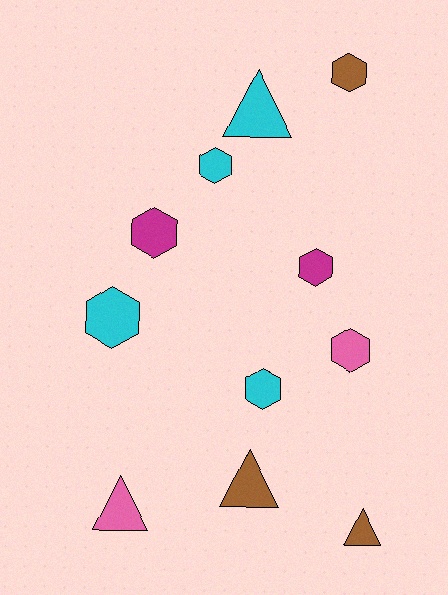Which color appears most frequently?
Cyan, with 4 objects.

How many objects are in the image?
There are 11 objects.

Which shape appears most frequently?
Hexagon, with 7 objects.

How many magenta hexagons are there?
There are 2 magenta hexagons.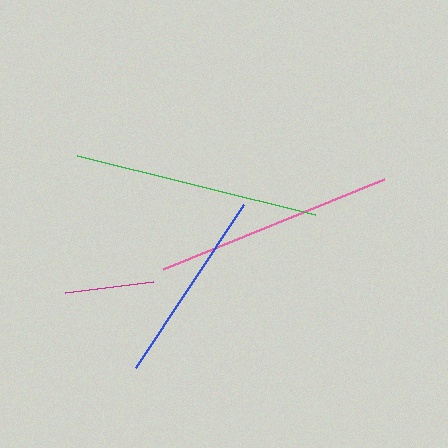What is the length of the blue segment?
The blue segment is approximately 195 pixels long.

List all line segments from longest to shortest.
From longest to shortest: green, pink, blue, magenta.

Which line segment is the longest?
The green line is the longest at approximately 245 pixels.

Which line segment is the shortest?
The magenta line is the shortest at approximately 88 pixels.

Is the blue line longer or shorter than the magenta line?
The blue line is longer than the magenta line.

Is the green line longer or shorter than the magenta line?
The green line is longer than the magenta line.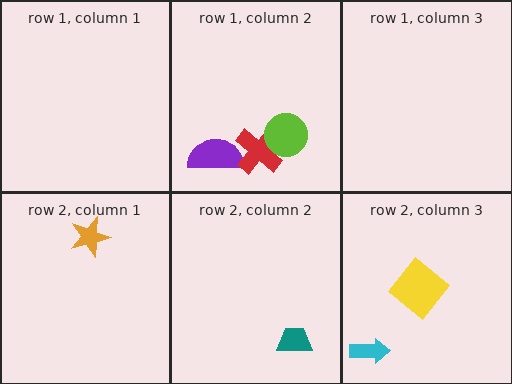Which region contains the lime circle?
The row 1, column 2 region.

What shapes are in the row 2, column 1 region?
The orange star.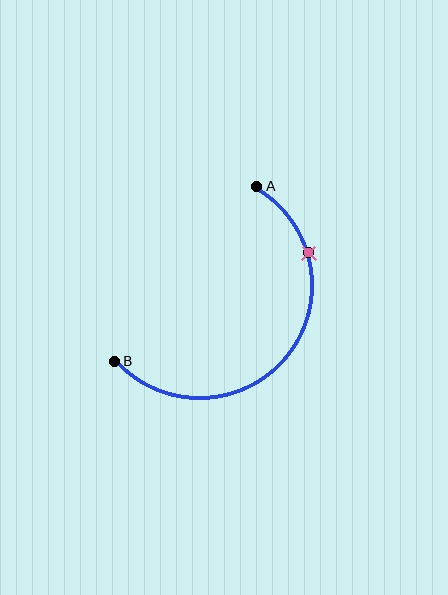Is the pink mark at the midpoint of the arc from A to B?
No. The pink mark lies on the arc but is closer to endpoint A. The arc midpoint would be at the point on the curve equidistant along the arc from both A and B.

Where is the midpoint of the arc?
The arc midpoint is the point on the curve farthest from the straight line joining A and B. It sits below and to the right of that line.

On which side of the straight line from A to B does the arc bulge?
The arc bulges below and to the right of the straight line connecting A and B.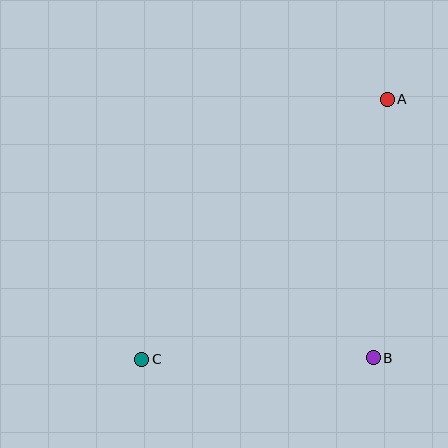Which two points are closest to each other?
Points B and C are closest to each other.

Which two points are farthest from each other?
Points A and C are farthest from each other.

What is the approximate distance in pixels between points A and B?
The distance between A and B is approximately 259 pixels.